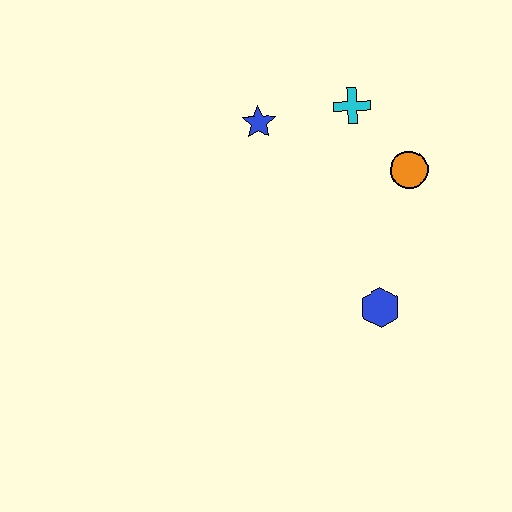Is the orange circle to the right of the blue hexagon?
Yes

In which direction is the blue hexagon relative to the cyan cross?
The blue hexagon is below the cyan cross.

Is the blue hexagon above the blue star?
No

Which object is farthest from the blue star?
The blue hexagon is farthest from the blue star.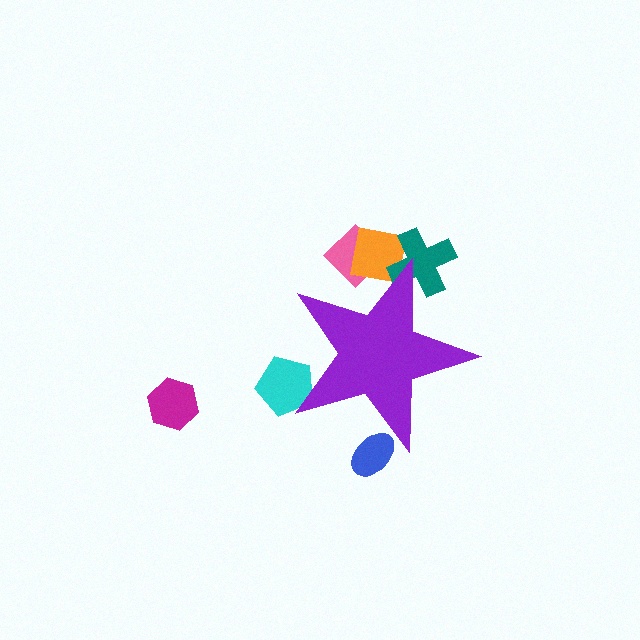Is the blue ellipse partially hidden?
Yes, the blue ellipse is partially hidden behind the purple star.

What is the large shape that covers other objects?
A purple star.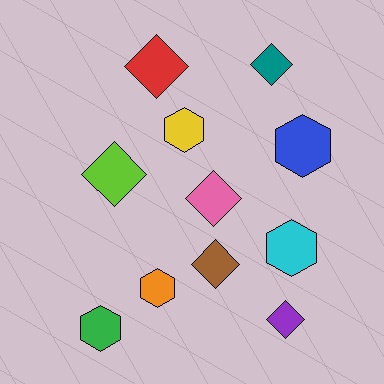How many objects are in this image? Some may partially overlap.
There are 11 objects.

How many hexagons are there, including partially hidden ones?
There are 5 hexagons.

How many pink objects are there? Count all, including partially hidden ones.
There is 1 pink object.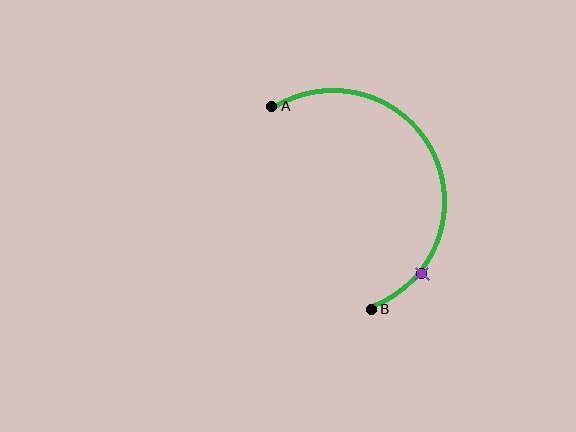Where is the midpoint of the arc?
The arc midpoint is the point on the curve farthest from the straight line joining A and B. It sits to the right of that line.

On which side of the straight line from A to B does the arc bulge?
The arc bulges to the right of the straight line connecting A and B.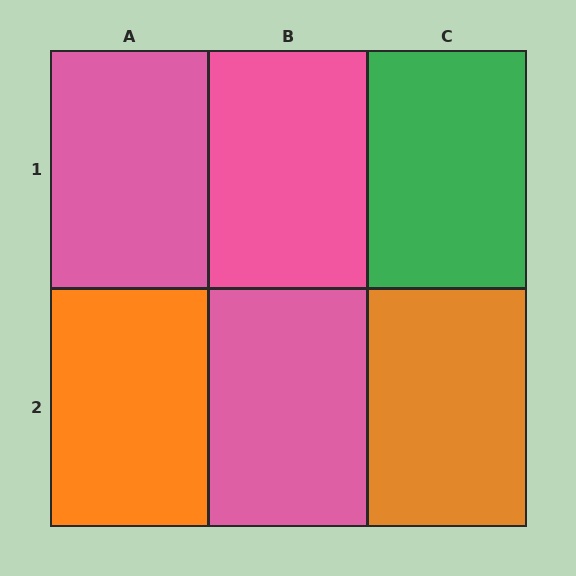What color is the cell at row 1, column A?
Pink.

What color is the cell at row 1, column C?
Green.